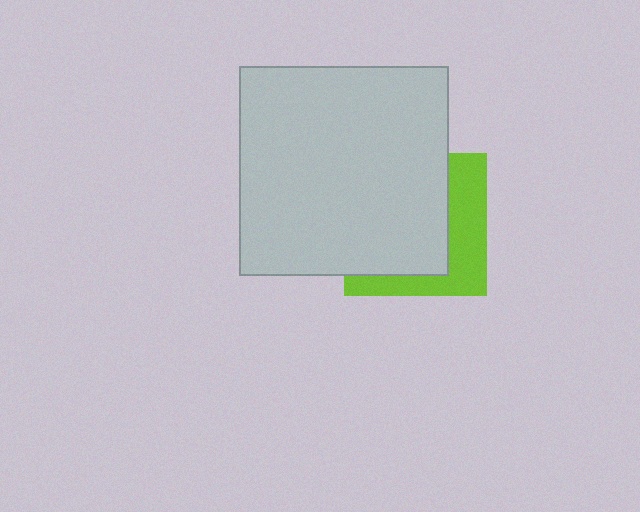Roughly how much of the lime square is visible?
A small part of it is visible (roughly 37%).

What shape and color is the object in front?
The object in front is a light gray square.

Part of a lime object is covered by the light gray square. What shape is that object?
It is a square.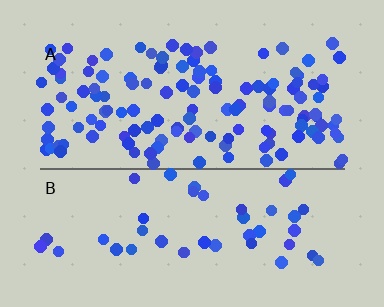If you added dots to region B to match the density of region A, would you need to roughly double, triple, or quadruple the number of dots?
Approximately triple.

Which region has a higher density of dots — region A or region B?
A (the top).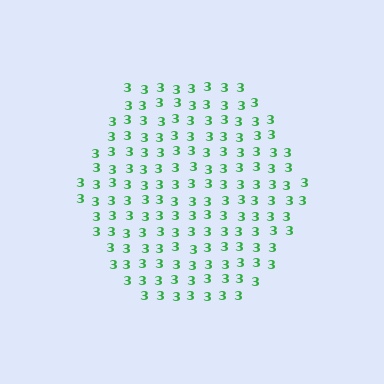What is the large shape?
The large shape is a hexagon.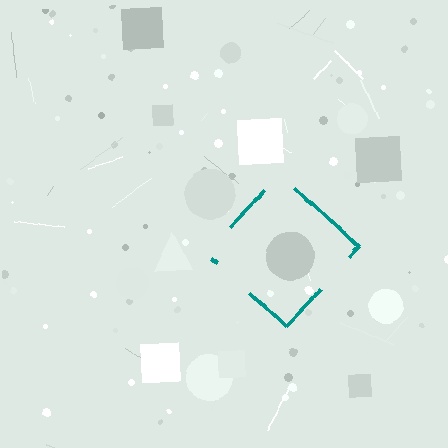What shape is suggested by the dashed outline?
The dashed outline suggests a diamond.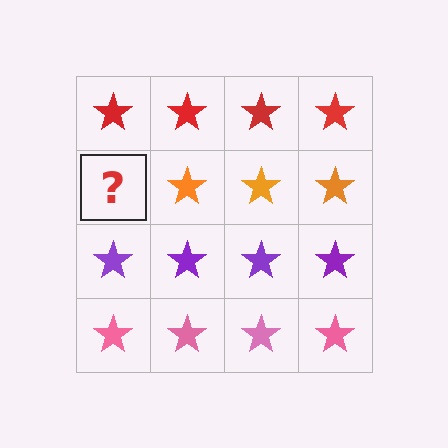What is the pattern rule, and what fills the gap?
The rule is that each row has a consistent color. The gap should be filled with an orange star.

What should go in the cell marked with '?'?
The missing cell should contain an orange star.